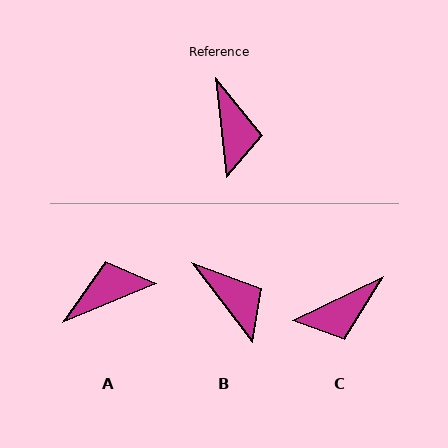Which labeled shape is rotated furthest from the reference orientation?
A, about 106 degrees away.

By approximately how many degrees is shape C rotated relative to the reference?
Approximately 71 degrees clockwise.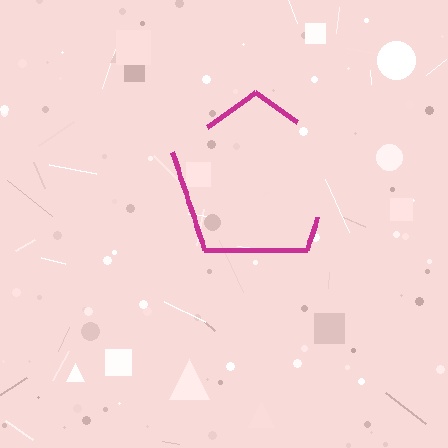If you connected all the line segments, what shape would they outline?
They would outline a pentagon.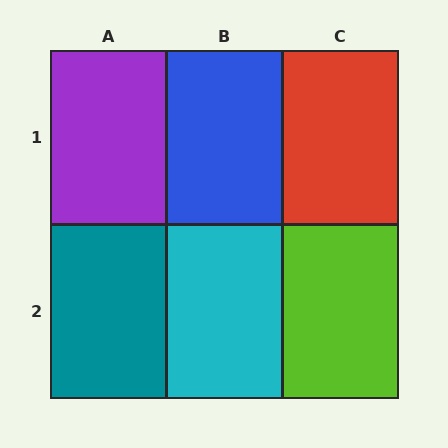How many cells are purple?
1 cell is purple.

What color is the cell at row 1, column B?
Blue.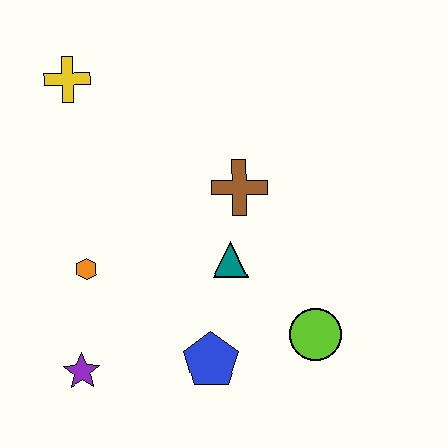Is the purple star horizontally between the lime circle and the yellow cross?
Yes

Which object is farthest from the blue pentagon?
The yellow cross is farthest from the blue pentagon.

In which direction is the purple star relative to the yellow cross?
The purple star is below the yellow cross.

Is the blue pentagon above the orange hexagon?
No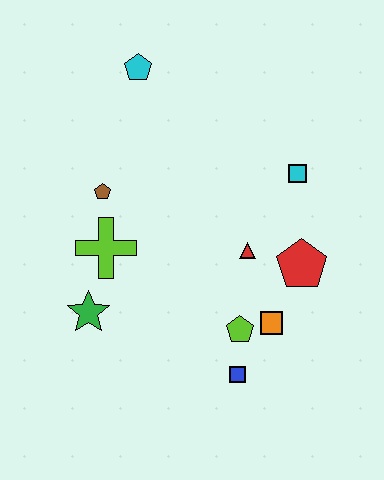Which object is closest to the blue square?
The lime pentagon is closest to the blue square.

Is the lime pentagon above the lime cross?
No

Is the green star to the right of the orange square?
No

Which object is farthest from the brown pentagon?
The blue square is farthest from the brown pentagon.